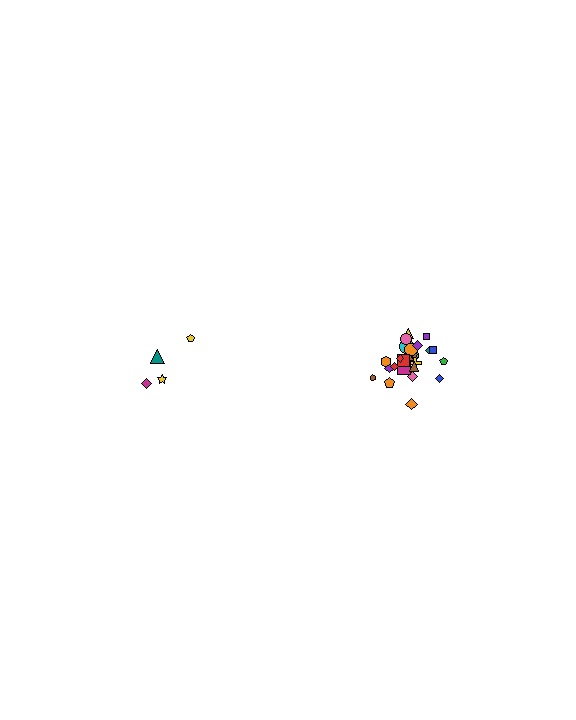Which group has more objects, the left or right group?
The right group.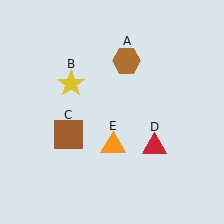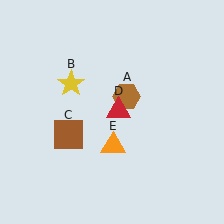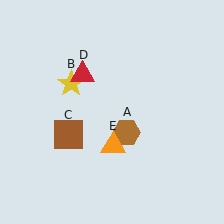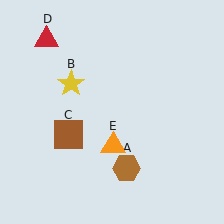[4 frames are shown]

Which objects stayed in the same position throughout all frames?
Yellow star (object B) and brown square (object C) and orange triangle (object E) remained stationary.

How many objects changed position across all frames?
2 objects changed position: brown hexagon (object A), red triangle (object D).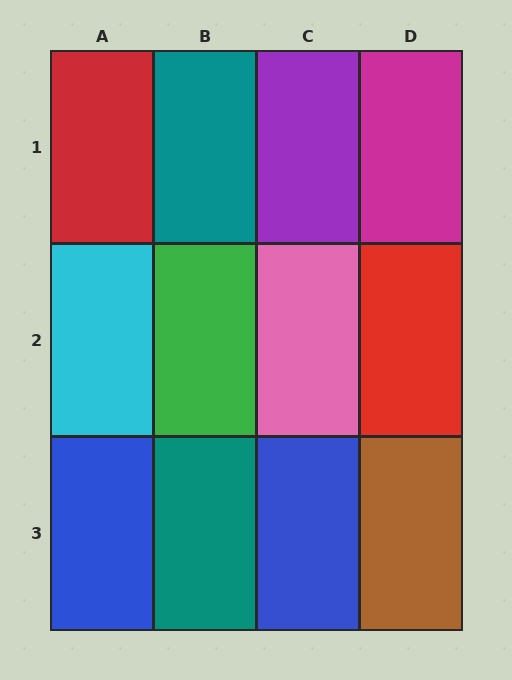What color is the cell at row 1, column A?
Red.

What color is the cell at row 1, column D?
Magenta.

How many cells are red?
2 cells are red.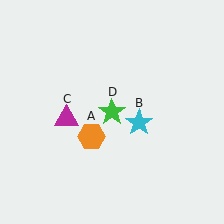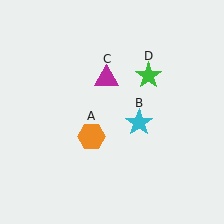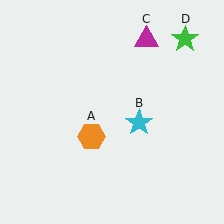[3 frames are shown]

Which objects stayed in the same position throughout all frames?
Orange hexagon (object A) and cyan star (object B) remained stationary.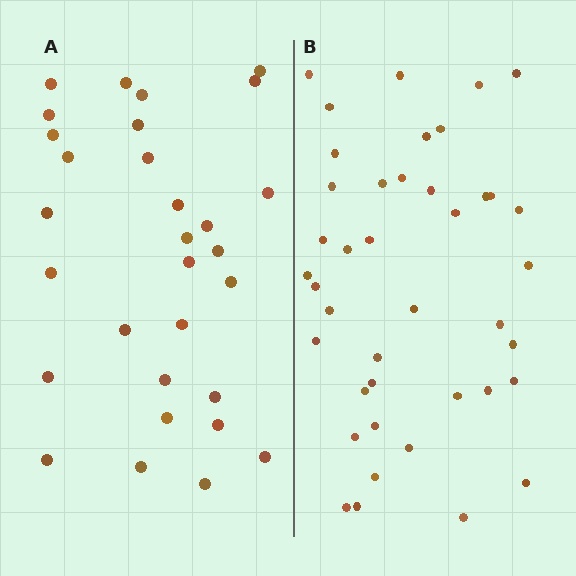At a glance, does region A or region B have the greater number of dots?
Region B (the right region) has more dots.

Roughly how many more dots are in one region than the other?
Region B has roughly 12 or so more dots than region A.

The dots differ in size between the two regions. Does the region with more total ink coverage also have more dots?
No. Region A has more total ink coverage because its dots are larger, but region B actually contains more individual dots. Total area can be misleading — the number of items is what matters here.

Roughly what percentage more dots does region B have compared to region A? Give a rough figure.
About 35% more.